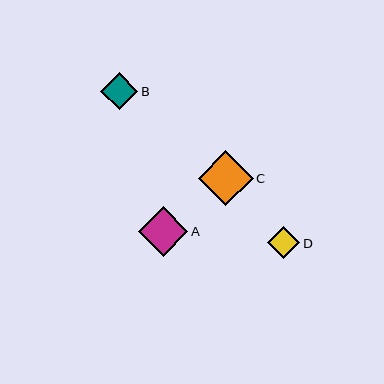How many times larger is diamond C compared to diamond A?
Diamond C is approximately 1.1 times the size of diamond A.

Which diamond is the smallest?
Diamond D is the smallest with a size of approximately 32 pixels.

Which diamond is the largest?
Diamond C is the largest with a size of approximately 55 pixels.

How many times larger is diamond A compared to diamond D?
Diamond A is approximately 1.6 times the size of diamond D.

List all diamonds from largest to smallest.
From largest to smallest: C, A, B, D.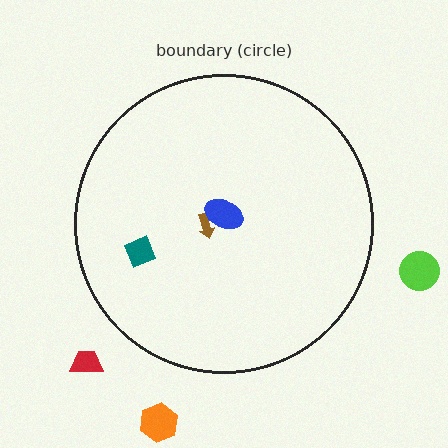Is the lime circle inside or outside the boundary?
Outside.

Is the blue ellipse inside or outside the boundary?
Inside.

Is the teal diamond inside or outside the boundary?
Inside.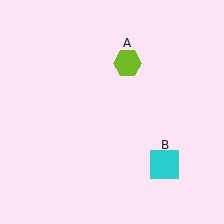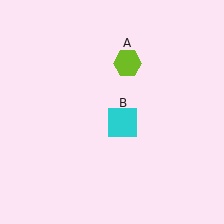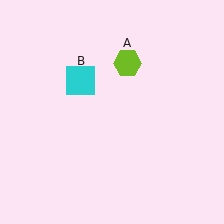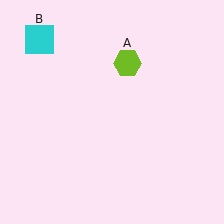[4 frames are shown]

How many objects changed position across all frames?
1 object changed position: cyan square (object B).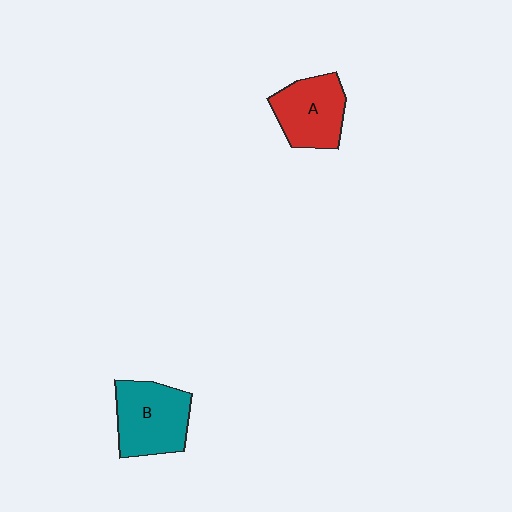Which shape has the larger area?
Shape B (teal).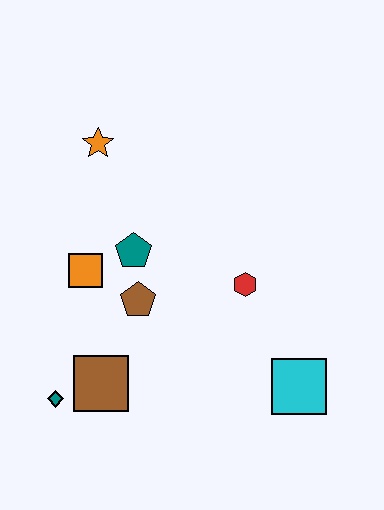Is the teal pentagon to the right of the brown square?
Yes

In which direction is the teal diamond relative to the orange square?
The teal diamond is below the orange square.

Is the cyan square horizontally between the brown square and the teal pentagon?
No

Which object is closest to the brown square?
The teal diamond is closest to the brown square.